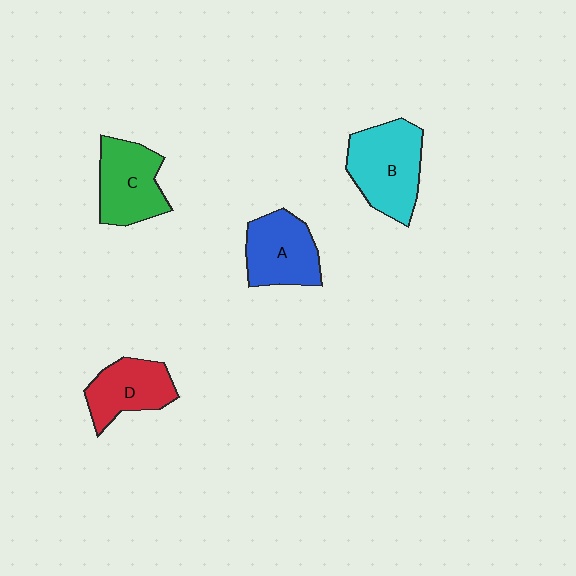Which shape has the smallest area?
Shape D (red).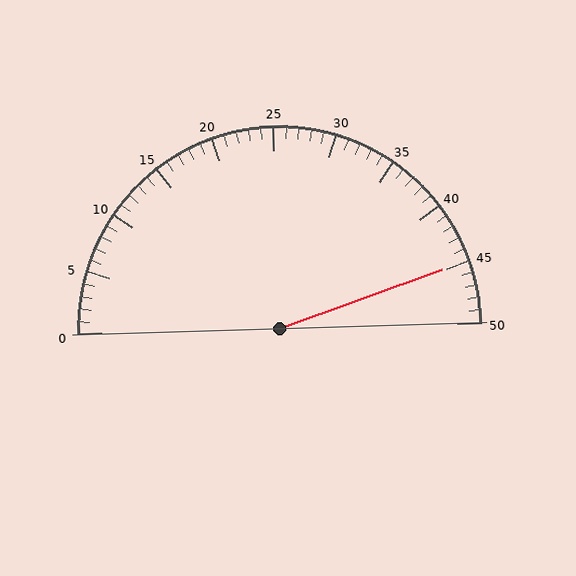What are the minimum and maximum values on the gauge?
The gauge ranges from 0 to 50.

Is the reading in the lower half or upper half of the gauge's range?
The reading is in the upper half of the range (0 to 50).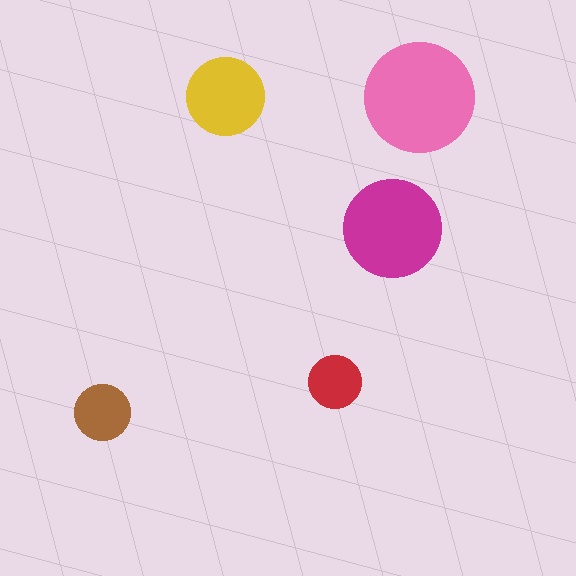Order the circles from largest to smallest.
the pink one, the magenta one, the yellow one, the brown one, the red one.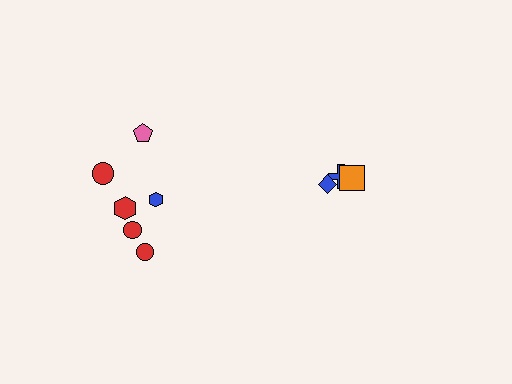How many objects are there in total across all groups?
There are 9 objects.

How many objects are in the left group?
There are 6 objects.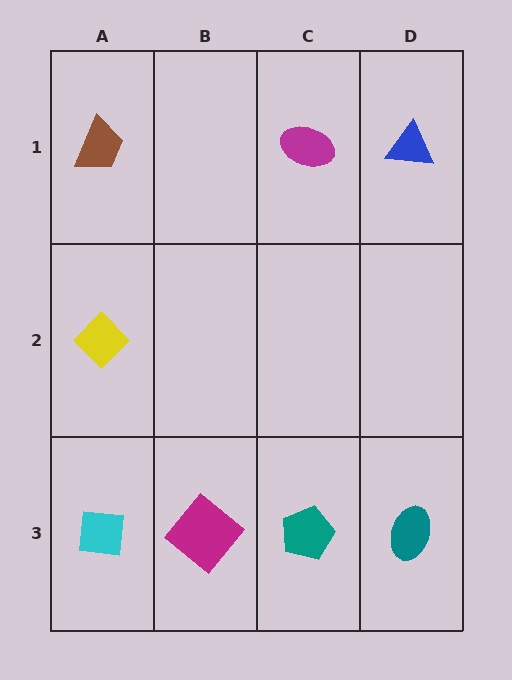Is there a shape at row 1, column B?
No, that cell is empty.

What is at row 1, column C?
A magenta ellipse.